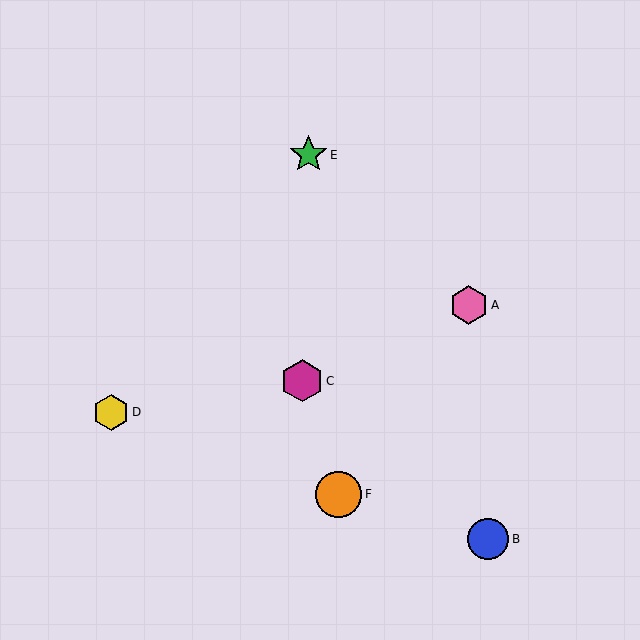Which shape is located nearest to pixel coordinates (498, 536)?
The blue circle (labeled B) at (488, 539) is nearest to that location.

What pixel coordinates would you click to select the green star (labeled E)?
Click at (308, 155) to select the green star E.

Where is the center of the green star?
The center of the green star is at (308, 155).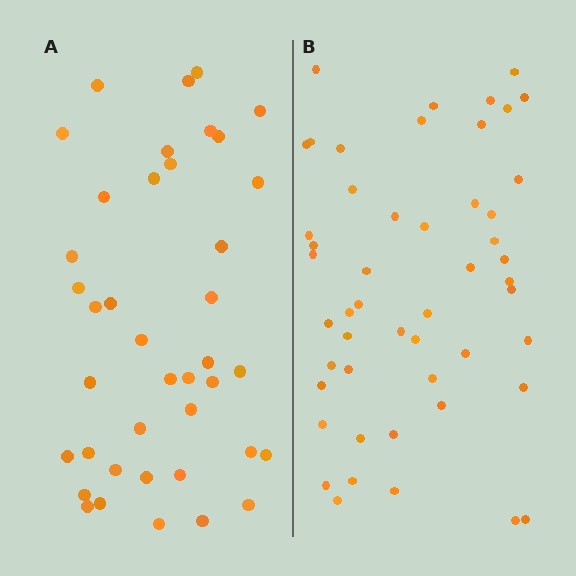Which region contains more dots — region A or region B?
Region B (the right region) has more dots.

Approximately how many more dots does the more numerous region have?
Region B has roughly 10 or so more dots than region A.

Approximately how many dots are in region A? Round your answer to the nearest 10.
About 40 dots.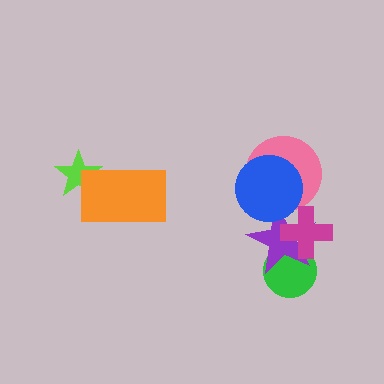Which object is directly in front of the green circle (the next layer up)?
The purple star is directly in front of the green circle.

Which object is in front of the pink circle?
The blue circle is in front of the pink circle.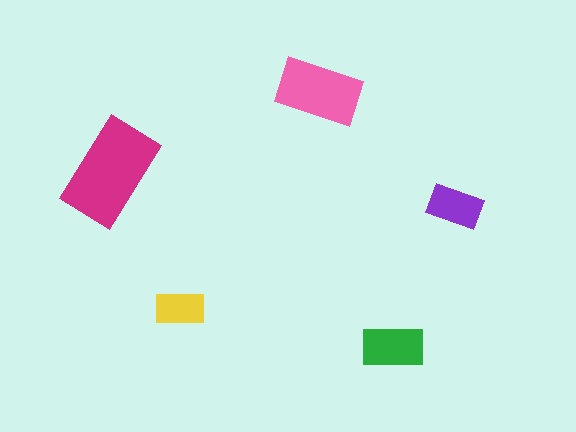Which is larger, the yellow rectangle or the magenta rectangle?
The magenta one.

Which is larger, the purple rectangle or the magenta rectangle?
The magenta one.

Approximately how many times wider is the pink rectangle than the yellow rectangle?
About 1.5 times wider.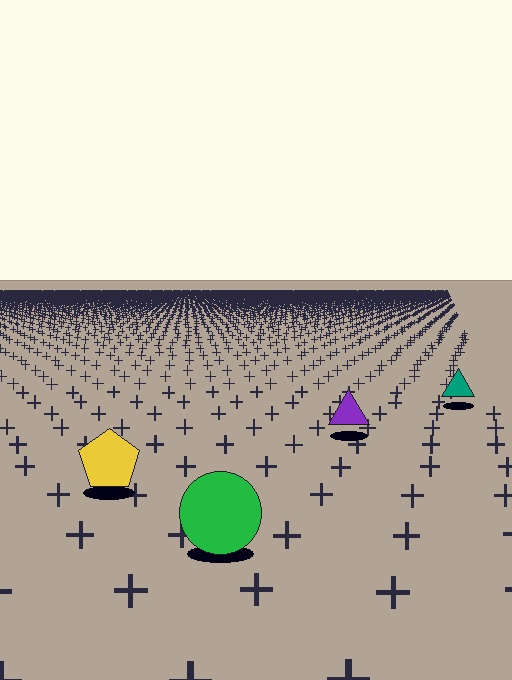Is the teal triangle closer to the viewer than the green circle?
No. The green circle is closer — you can tell from the texture gradient: the ground texture is coarser near it.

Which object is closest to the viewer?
The green circle is closest. The texture marks near it are larger and more spread out.